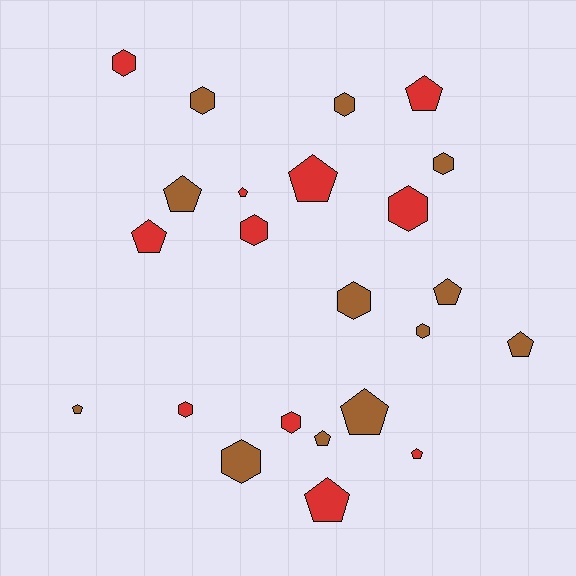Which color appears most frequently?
Brown, with 12 objects.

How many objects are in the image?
There are 23 objects.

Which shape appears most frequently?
Pentagon, with 12 objects.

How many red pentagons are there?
There are 6 red pentagons.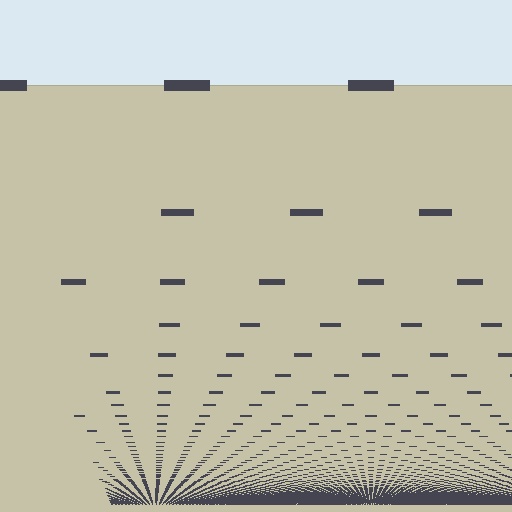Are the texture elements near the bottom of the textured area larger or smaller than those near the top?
Smaller. The gradient is inverted — elements near the bottom are smaller and denser.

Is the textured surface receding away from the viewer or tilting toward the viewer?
The surface appears to tilt toward the viewer. Texture elements get larger and sparser toward the top.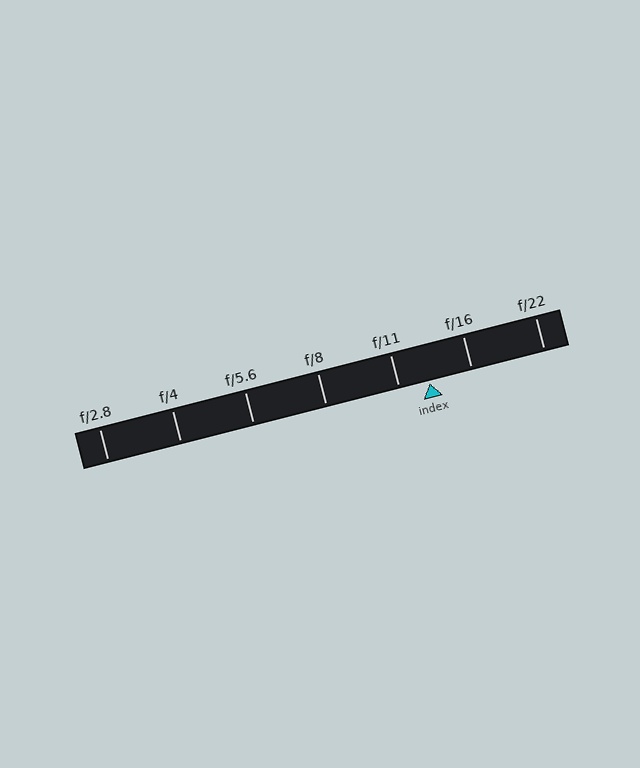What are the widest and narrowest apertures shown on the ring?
The widest aperture shown is f/2.8 and the narrowest is f/22.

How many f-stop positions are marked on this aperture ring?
There are 7 f-stop positions marked.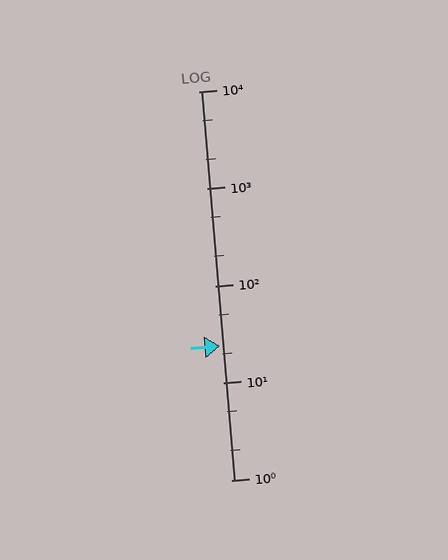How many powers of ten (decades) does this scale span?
The scale spans 4 decades, from 1 to 10000.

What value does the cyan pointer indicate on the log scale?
The pointer indicates approximately 24.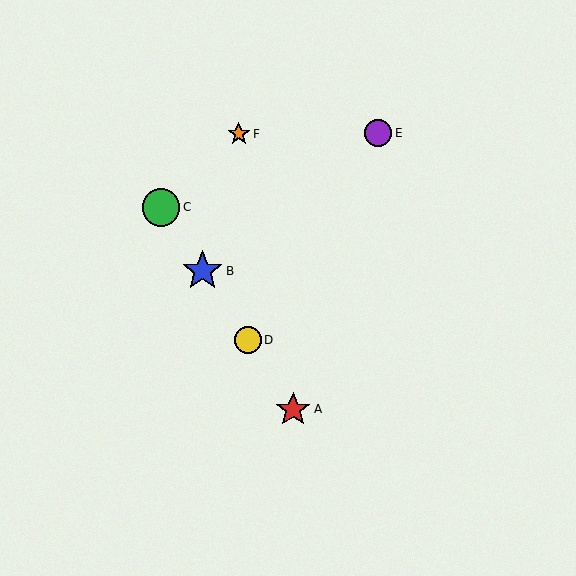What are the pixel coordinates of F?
Object F is at (239, 134).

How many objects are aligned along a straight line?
4 objects (A, B, C, D) are aligned along a straight line.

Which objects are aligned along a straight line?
Objects A, B, C, D are aligned along a straight line.